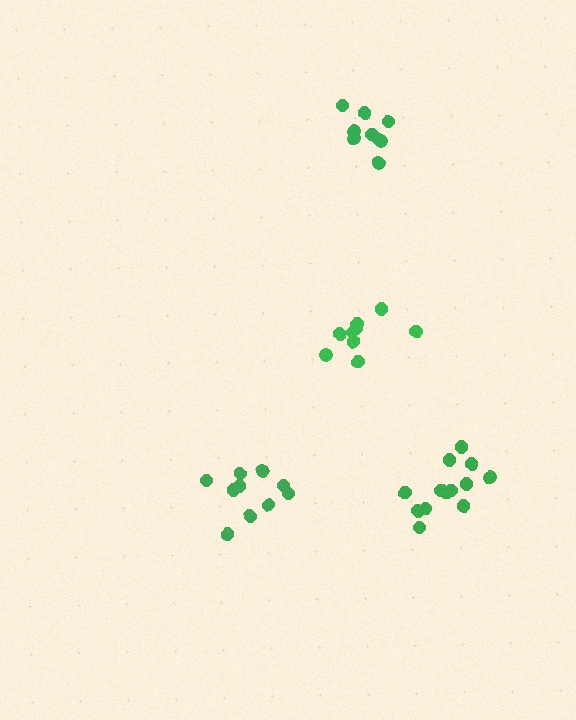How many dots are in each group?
Group 1: 9 dots, Group 2: 10 dots, Group 3: 9 dots, Group 4: 13 dots (41 total).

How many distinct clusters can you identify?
There are 4 distinct clusters.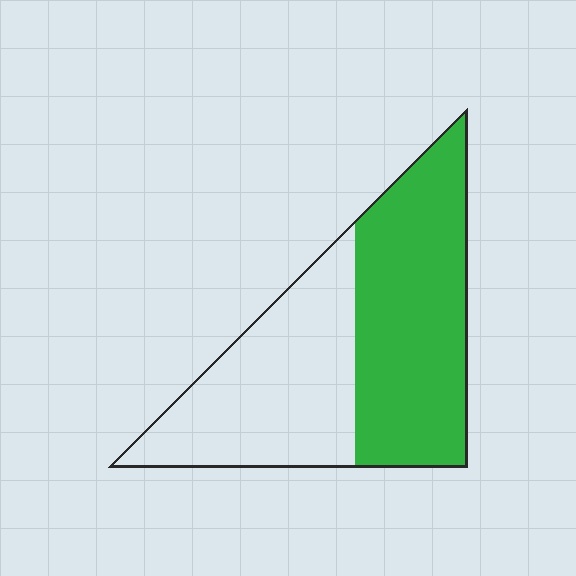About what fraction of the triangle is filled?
About one half (1/2).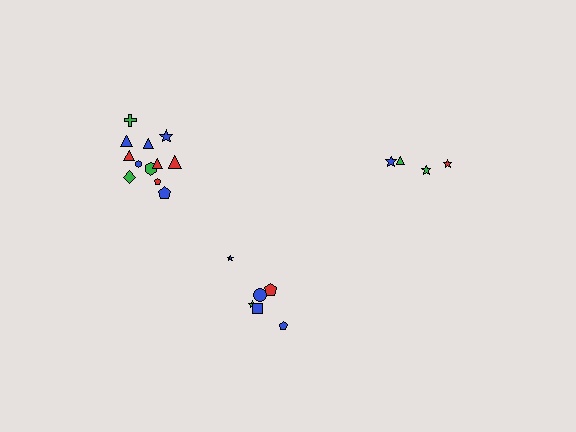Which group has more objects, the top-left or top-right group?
The top-left group.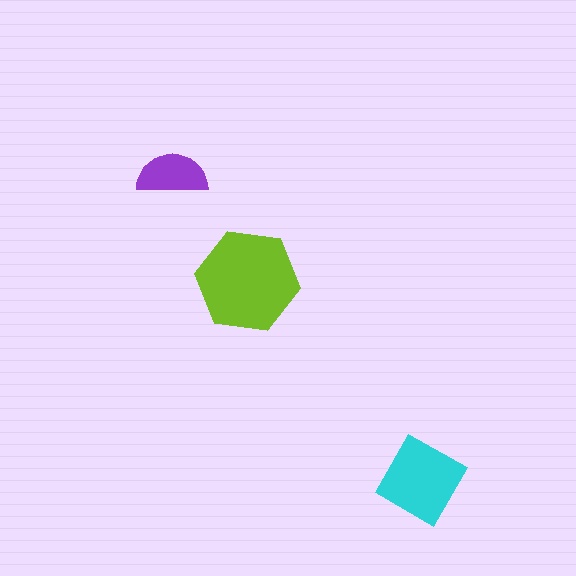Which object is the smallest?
The purple semicircle.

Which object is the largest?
The lime hexagon.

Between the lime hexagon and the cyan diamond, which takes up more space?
The lime hexagon.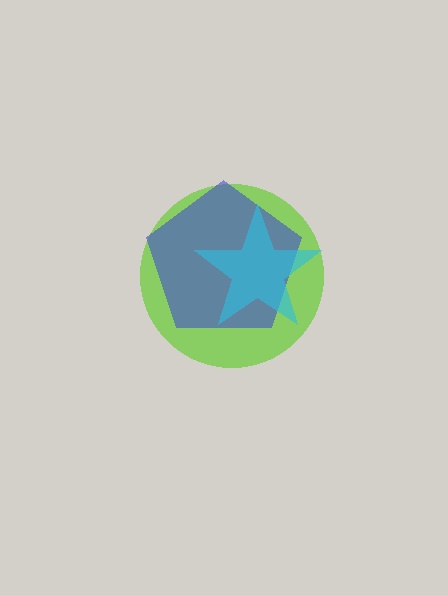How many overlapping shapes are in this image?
There are 3 overlapping shapes in the image.